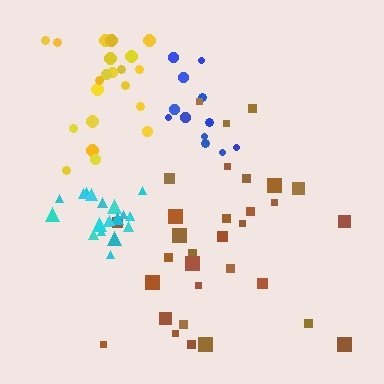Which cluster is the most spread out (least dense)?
Brown.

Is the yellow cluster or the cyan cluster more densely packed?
Cyan.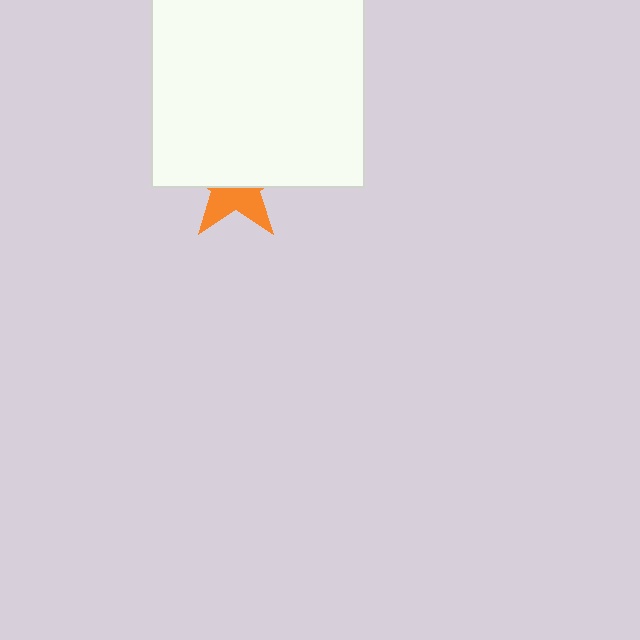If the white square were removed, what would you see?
You would see the complete orange star.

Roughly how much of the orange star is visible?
A small part of it is visible (roughly 41%).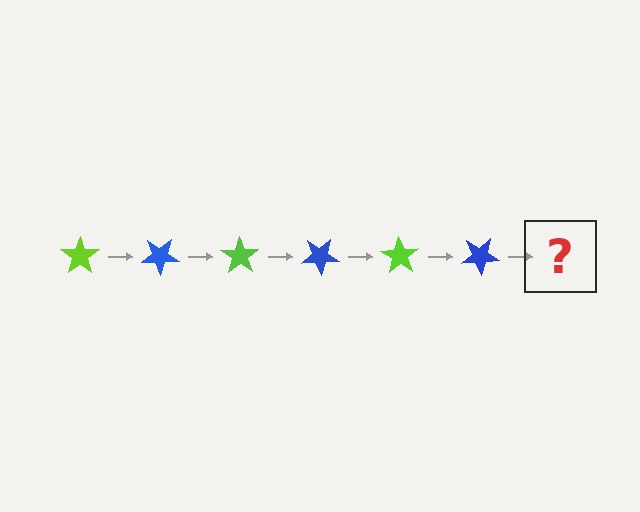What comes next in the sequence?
The next element should be a lime star, rotated 210 degrees from the start.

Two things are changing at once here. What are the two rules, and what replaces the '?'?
The two rules are that it rotates 35 degrees each step and the color cycles through lime and blue. The '?' should be a lime star, rotated 210 degrees from the start.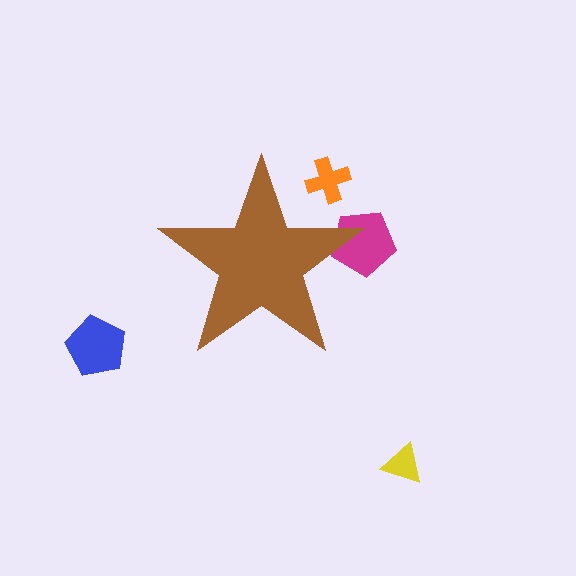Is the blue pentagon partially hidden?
No, the blue pentagon is fully visible.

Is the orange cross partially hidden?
Yes, the orange cross is partially hidden behind the brown star.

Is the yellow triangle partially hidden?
No, the yellow triangle is fully visible.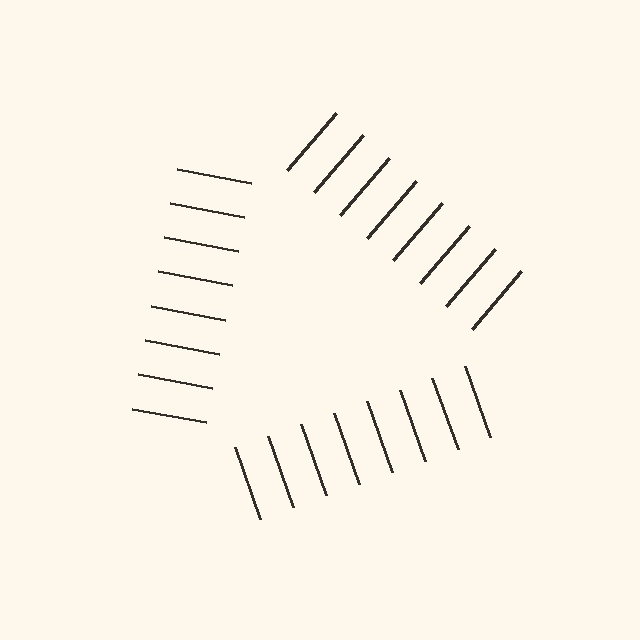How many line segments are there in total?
24 — 8 along each of the 3 edges.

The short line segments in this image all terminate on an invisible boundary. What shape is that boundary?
An illusory triangle — the line segments terminate on its edges but no continuous stroke is drawn.